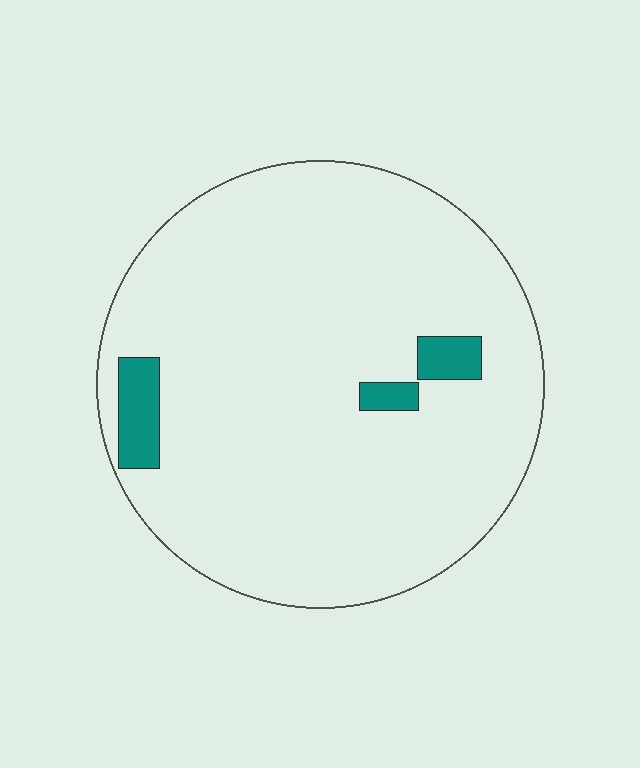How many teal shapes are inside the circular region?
3.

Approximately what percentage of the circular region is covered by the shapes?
Approximately 5%.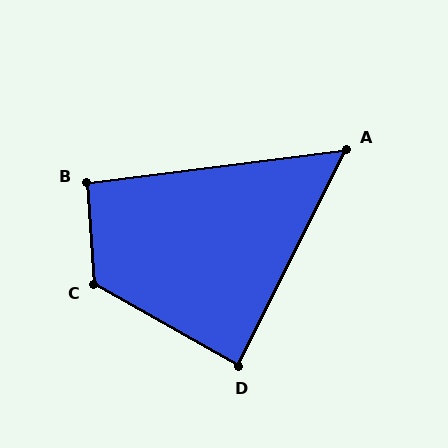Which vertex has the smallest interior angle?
A, at approximately 56 degrees.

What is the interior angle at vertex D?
Approximately 87 degrees (approximately right).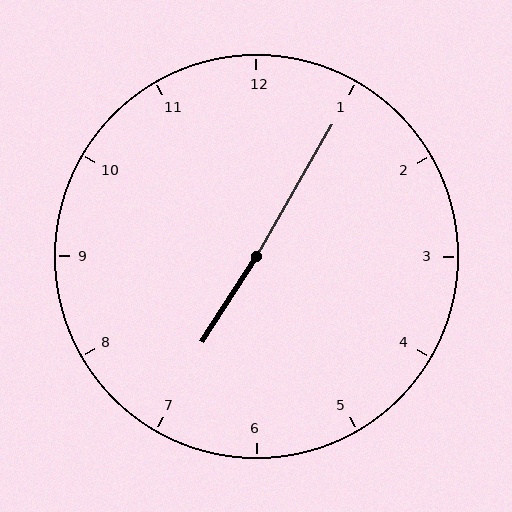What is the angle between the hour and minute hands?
Approximately 178 degrees.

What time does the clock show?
7:05.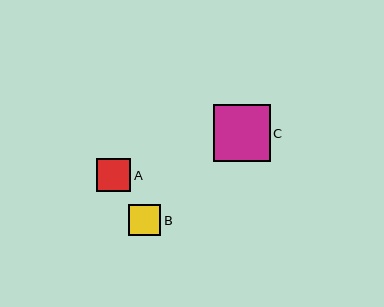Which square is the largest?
Square C is the largest with a size of approximately 56 pixels.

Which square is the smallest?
Square B is the smallest with a size of approximately 32 pixels.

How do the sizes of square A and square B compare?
Square A and square B are approximately the same size.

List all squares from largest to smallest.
From largest to smallest: C, A, B.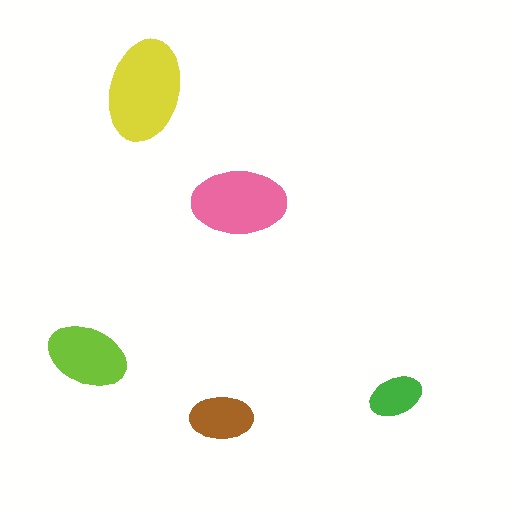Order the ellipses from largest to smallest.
the yellow one, the pink one, the lime one, the brown one, the green one.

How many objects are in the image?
There are 5 objects in the image.